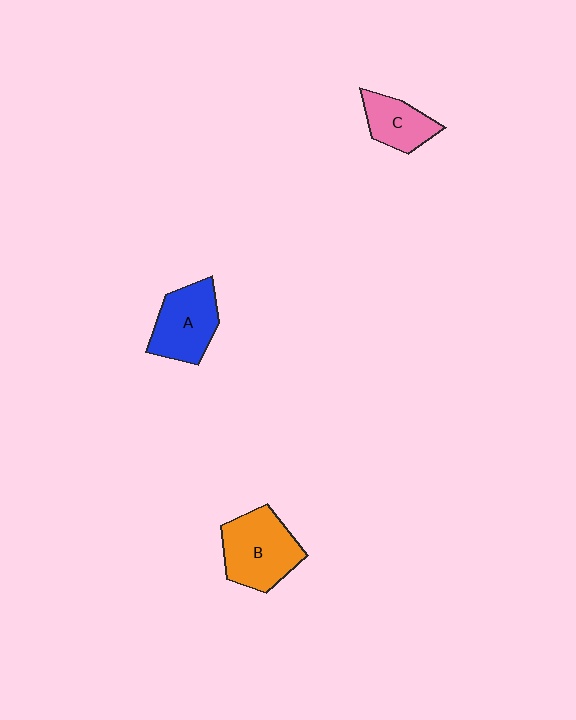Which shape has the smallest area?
Shape C (pink).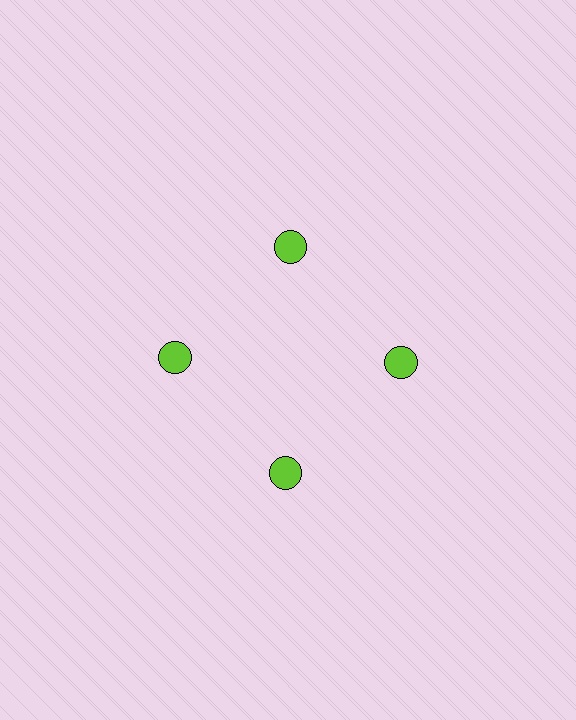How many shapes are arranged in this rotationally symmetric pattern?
There are 4 shapes, arranged in 4 groups of 1.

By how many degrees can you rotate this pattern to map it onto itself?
The pattern maps onto itself every 90 degrees of rotation.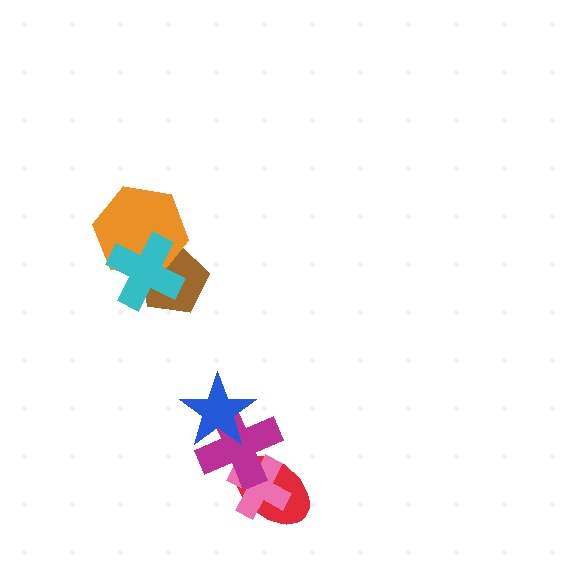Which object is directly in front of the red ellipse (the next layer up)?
The pink cross is directly in front of the red ellipse.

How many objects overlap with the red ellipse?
2 objects overlap with the red ellipse.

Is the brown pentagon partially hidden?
Yes, it is partially covered by another shape.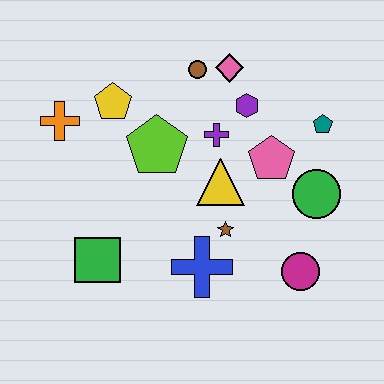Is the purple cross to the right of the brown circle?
Yes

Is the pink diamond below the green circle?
No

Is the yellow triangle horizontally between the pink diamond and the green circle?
No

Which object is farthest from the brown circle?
The magenta circle is farthest from the brown circle.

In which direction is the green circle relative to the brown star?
The green circle is to the right of the brown star.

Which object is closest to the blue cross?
The brown star is closest to the blue cross.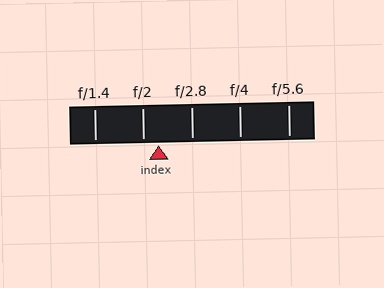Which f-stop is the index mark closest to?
The index mark is closest to f/2.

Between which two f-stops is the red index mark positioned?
The index mark is between f/2 and f/2.8.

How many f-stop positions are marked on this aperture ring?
There are 5 f-stop positions marked.